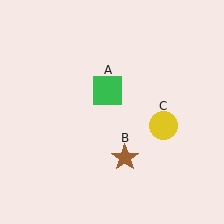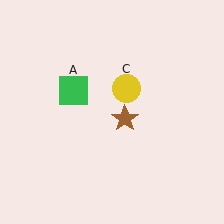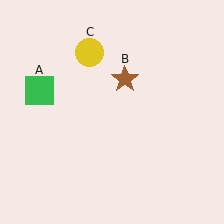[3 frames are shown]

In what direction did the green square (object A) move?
The green square (object A) moved left.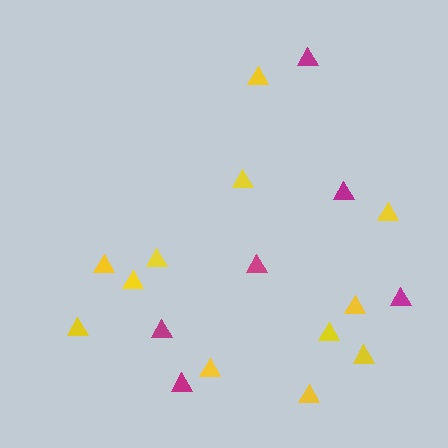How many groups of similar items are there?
There are 2 groups: one group of magenta triangles (6) and one group of yellow triangles (12).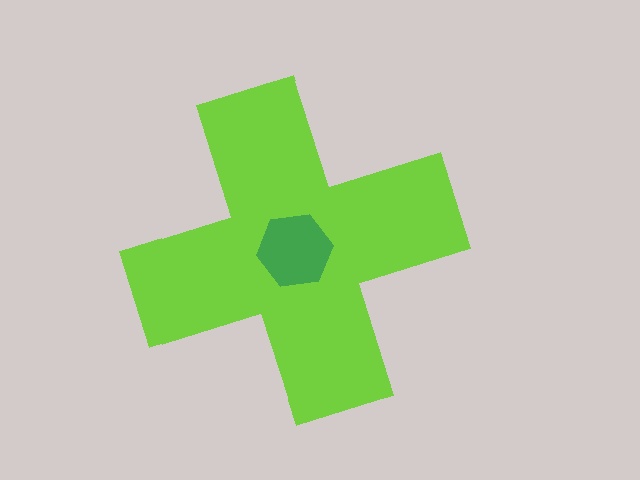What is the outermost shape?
The lime cross.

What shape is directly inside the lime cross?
The green hexagon.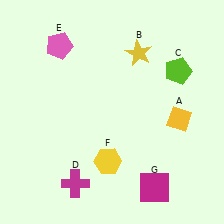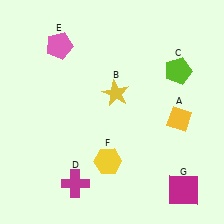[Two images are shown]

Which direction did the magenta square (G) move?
The magenta square (G) moved right.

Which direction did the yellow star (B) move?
The yellow star (B) moved down.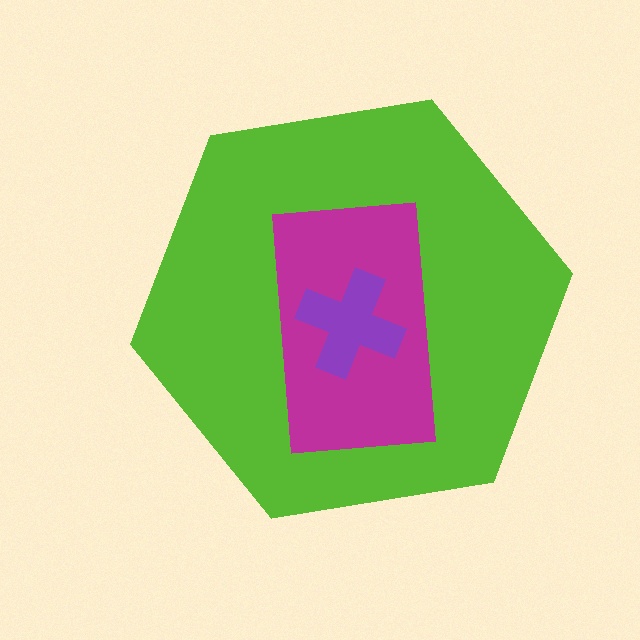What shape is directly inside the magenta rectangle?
The purple cross.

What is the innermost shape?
The purple cross.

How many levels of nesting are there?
3.